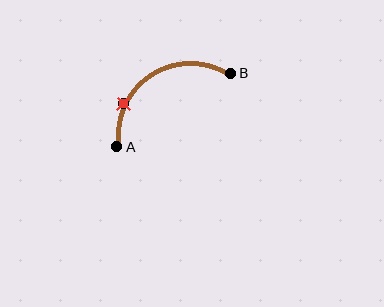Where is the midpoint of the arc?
The arc midpoint is the point on the curve farthest from the straight line joining A and B. It sits above that line.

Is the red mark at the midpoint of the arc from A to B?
No. The red mark lies on the arc but is closer to endpoint A. The arc midpoint would be at the point on the curve equidistant along the arc from both A and B.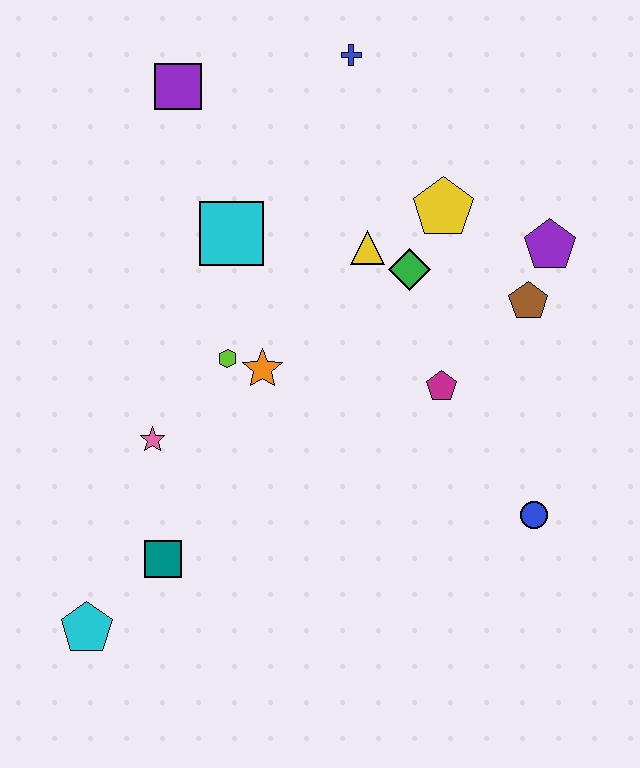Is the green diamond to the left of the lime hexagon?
No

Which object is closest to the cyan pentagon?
The teal square is closest to the cyan pentagon.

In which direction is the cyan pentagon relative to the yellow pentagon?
The cyan pentagon is below the yellow pentagon.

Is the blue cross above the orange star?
Yes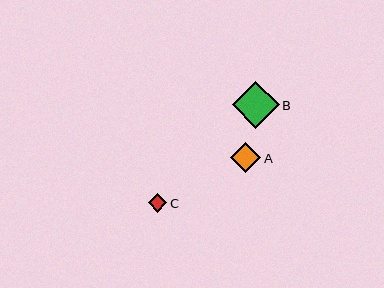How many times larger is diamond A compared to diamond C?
Diamond A is approximately 1.6 times the size of diamond C.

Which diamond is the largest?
Diamond B is the largest with a size of approximately 47 pixels.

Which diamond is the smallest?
Diamond C is the smallest with a size of approximately 18 pixels.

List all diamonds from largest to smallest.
From largest to smallest: B, A, C.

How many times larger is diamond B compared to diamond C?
Diamond B is approximately 2.6 times the size of diamond C.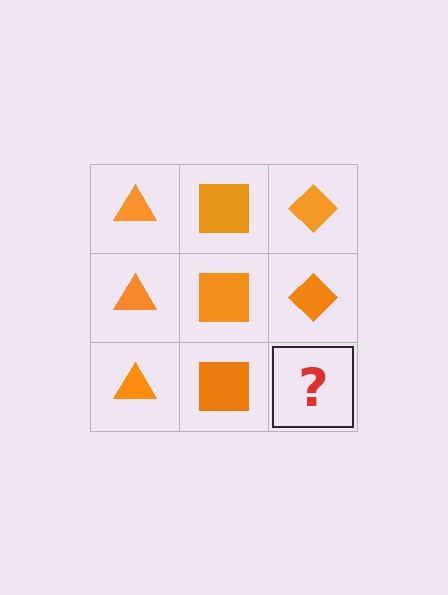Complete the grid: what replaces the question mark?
The question mark should be replaced with an orange diamond.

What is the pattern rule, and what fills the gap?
The rule is that each column has a consistent shape. The gap should be filled with an orange diamond.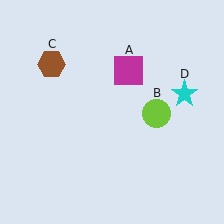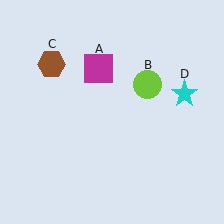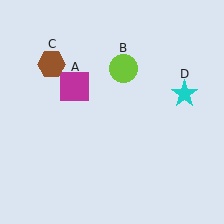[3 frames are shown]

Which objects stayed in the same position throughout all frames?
Brown hexagon (object C) and cyan star (object D) remained stationary.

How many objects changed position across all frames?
2 objects changed position: magenta square (object A), lime circle (object B).